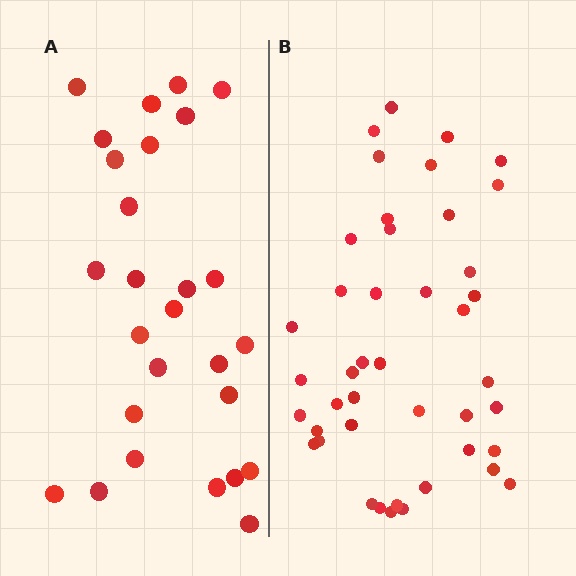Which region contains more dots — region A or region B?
Region B (the right region) has more dots.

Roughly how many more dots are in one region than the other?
Region B has approximately 15 more dots than region A.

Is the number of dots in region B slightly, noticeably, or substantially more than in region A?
Region B has substantially more. The ratio is roughly 1.6 to 1.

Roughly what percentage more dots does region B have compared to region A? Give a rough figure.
About 60% more.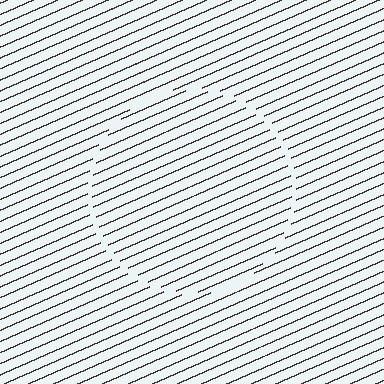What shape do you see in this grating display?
An illusory circle. The interior of the shape contains the same grating, shifted by half a period — the contour is defined by the phase discontinuity where line-ends from the inner and outer gratings abut.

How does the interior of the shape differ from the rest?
The interior of the shape contains the same grating, shifted by half a period — the contour is defined by the phase discontinuity where line-ends from the inner and outer gratings abut.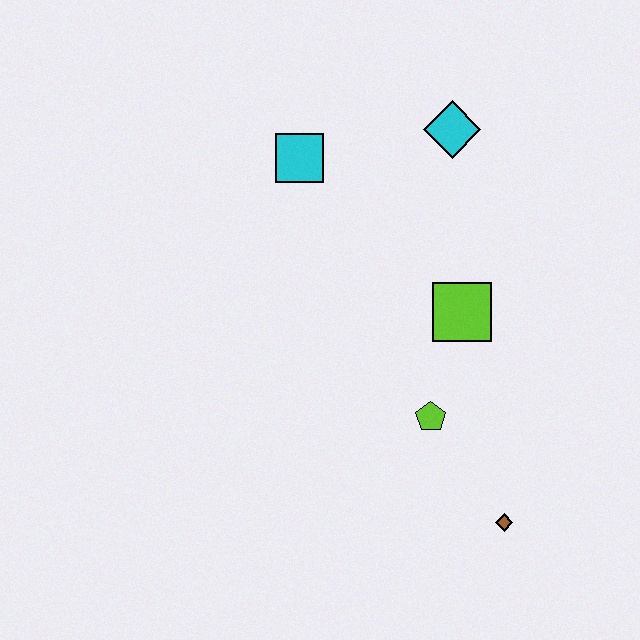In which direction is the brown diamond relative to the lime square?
The brown diamond is below the lime square.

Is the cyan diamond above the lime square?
Yes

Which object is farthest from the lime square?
The cyan square is farthest from the lime square.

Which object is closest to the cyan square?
The cyan diamond is closest to the cyan square.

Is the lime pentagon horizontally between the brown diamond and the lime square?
No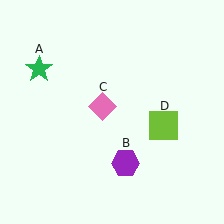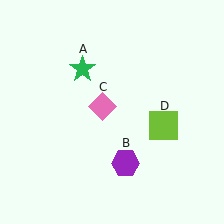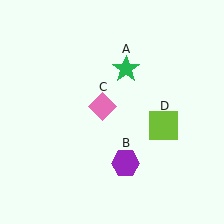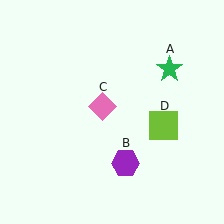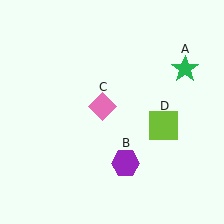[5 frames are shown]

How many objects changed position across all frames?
1 object changed position: green star (object A).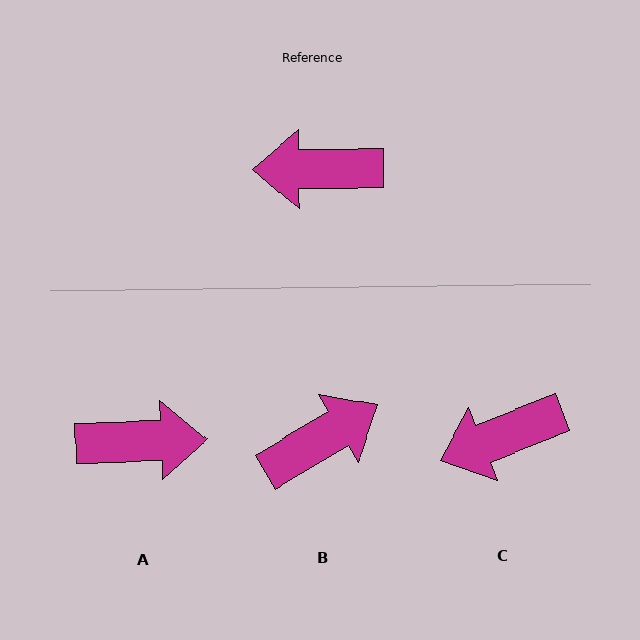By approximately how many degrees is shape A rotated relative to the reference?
Approximately 179 degrees clockwise.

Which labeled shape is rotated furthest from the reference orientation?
A, about 179 degrees away.